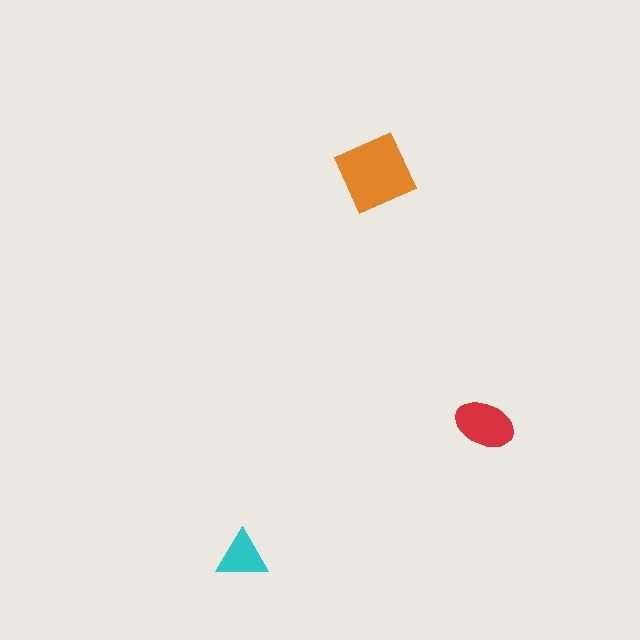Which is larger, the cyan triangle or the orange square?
The orange square.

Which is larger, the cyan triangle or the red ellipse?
The red ellipse.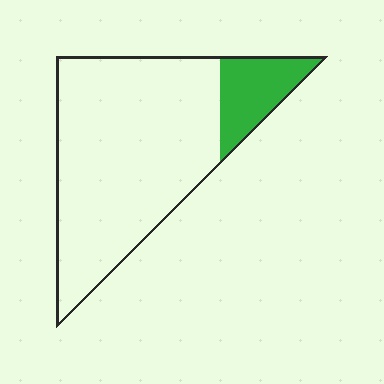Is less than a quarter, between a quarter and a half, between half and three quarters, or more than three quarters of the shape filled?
Less than a quarter.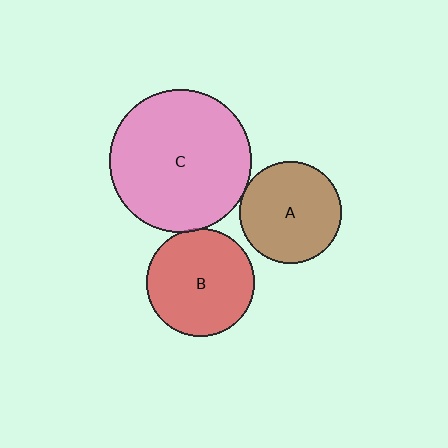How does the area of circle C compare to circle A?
Approximately 2.0 times.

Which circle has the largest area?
Circle C (pink).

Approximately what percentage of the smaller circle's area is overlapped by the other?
Approximately 5%.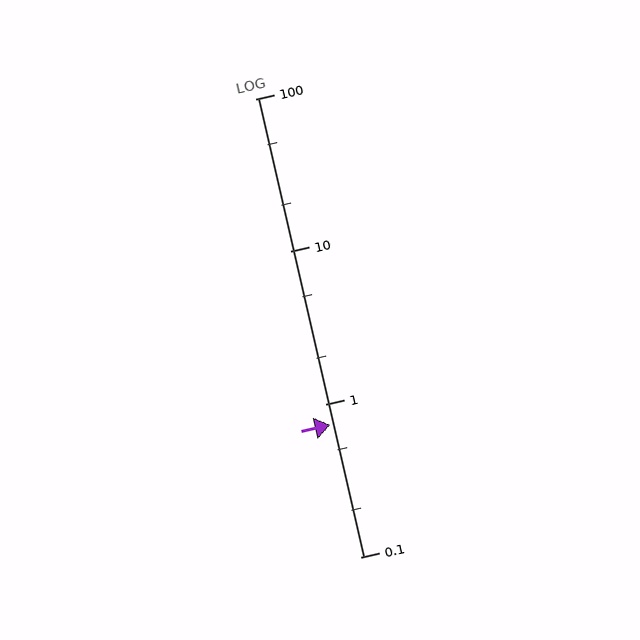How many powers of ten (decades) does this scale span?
The scale spans 3 decades, from 0.1 to 100.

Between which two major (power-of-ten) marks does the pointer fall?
The pointer is between 0.1 and 1.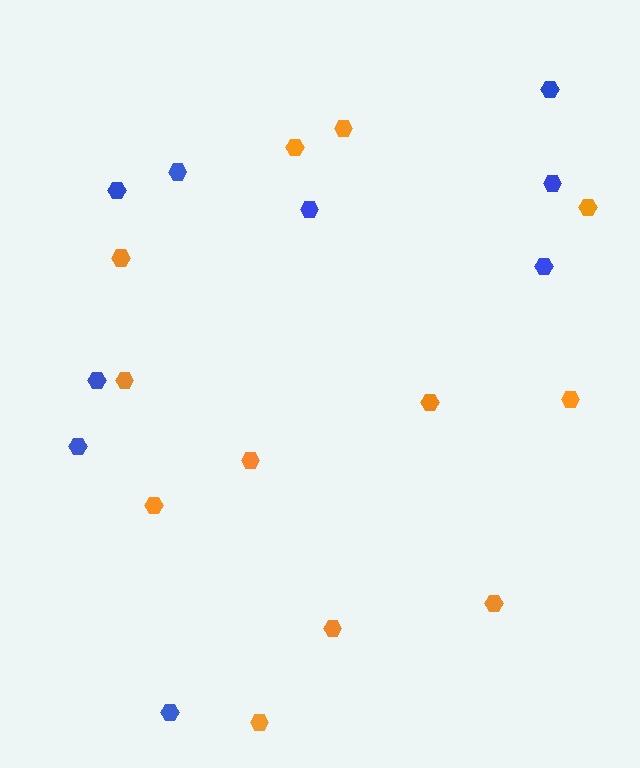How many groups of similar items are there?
There are 2 groups: one group of orange hexagons (12) and one group of blue hexagons (9).